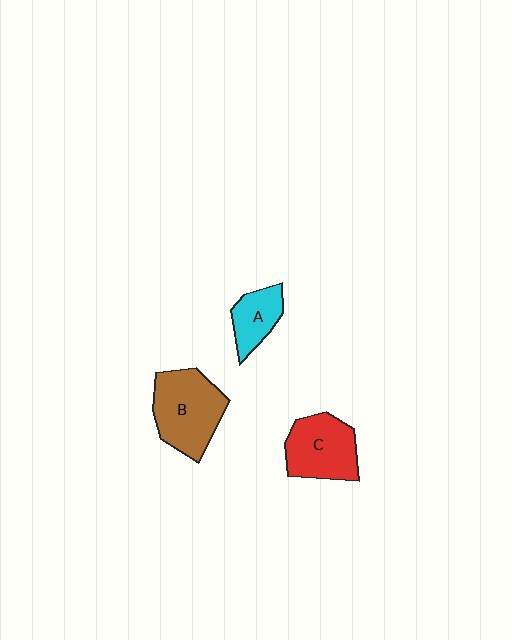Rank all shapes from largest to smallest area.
From largest to smallest: B (brown), C (red), A (cyan).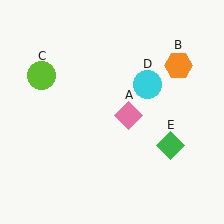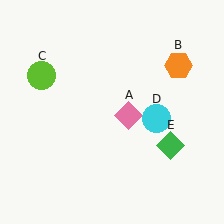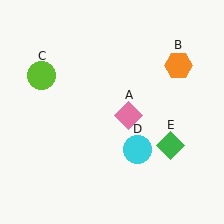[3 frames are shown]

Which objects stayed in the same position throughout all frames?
Pink diamond (object A) and orange hexagon (object B) and lime circle (object C) and green diamond (object E) remained stationary.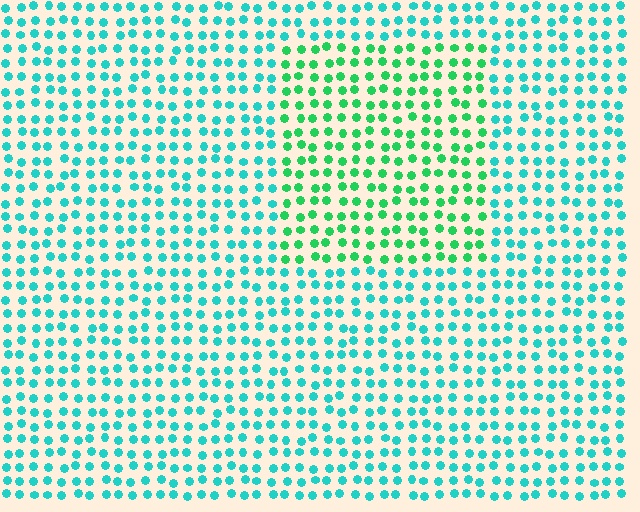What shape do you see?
I see a rectangle.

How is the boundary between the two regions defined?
The boundary is defined purely by a slight shift in hue (about 37 degrees). Spacing, size, and orientation are identical on both sides.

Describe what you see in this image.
The image is filled with small cyan elements in a uniform arrangement. A rectangle-shaped region is visible where the elements are tinted to a slightly different hue, forming a subtle color boundary.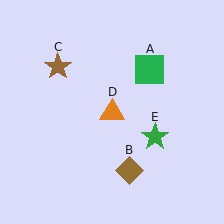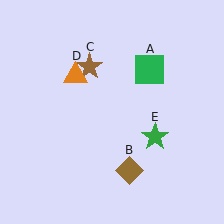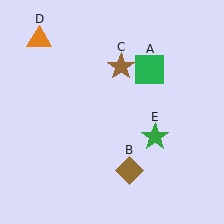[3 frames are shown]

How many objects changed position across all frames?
2 objects changed position: brown star (object C), orange triangle (object D).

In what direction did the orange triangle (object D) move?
The orange triangle (object D) moved up and to the left.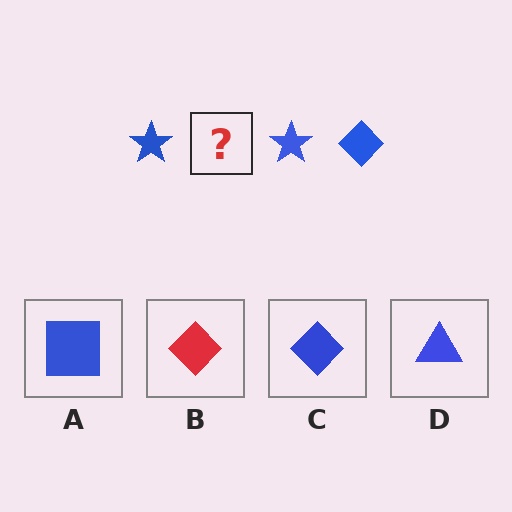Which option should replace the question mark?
Option C.